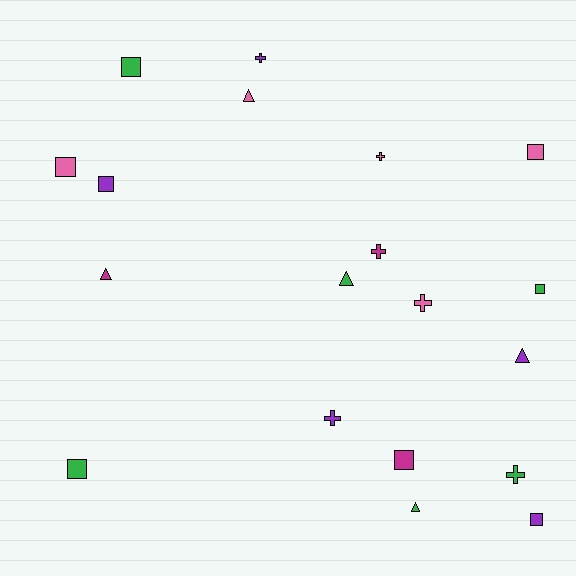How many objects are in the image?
There are 19 objects.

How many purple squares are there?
There are 2 purple squares.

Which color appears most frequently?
Green, with 6 objects.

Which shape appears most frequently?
Square, with 8 objects.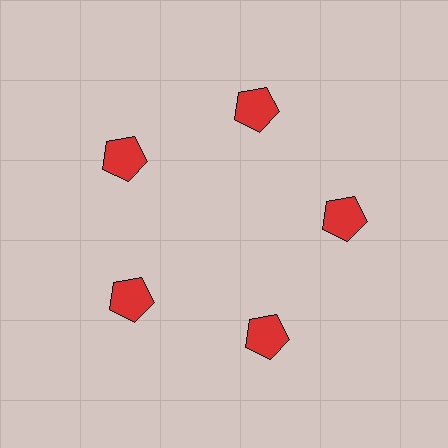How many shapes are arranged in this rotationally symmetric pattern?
There are 5 shapes, arranged in 5 groups of 1.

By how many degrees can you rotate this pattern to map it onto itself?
The pattern maps onto itself every 72 degrees of rotation.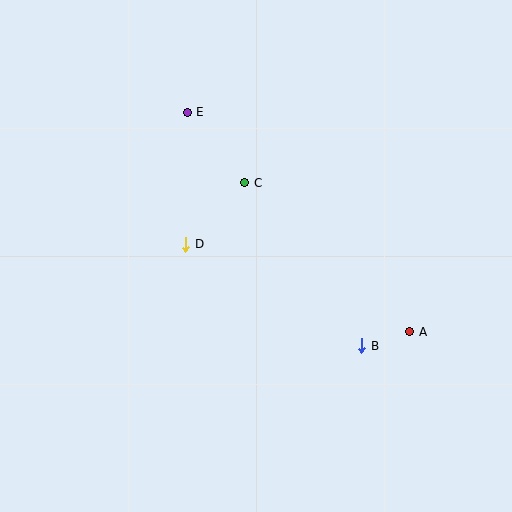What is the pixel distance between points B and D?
The distance between B and D is 203 pixels.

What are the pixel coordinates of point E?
Point E is at (187, 112).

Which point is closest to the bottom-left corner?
Point D is closest to the bottom-left corner.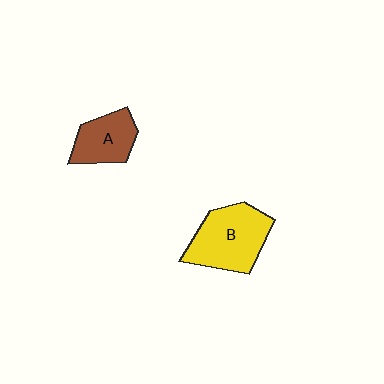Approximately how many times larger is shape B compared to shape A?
Approximately 1.6 times.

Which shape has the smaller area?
Shape A (brown).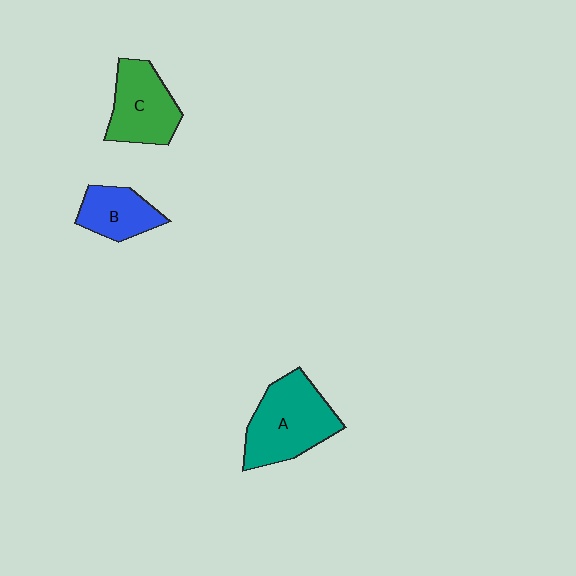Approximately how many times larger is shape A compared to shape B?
Approximately 1.8 times.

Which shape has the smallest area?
Shape B (blue).